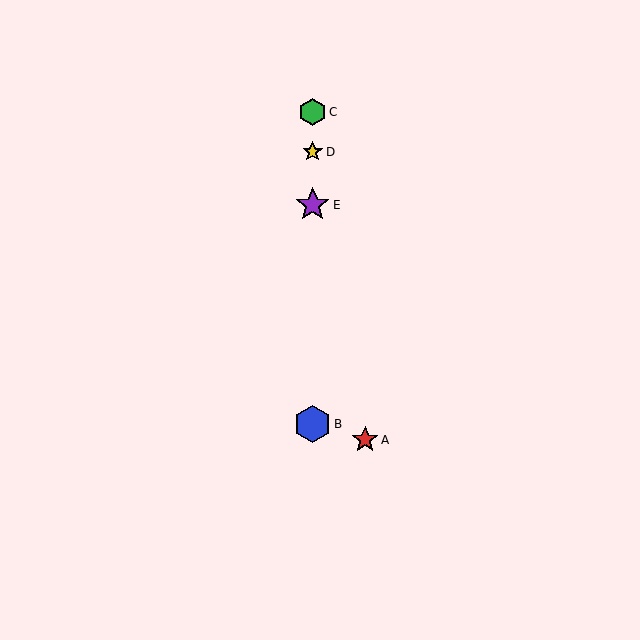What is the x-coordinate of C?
Object C is at x≈313.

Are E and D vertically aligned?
Yes, both are at x≈313.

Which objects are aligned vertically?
Objects B, C, D, E are aligned vertically.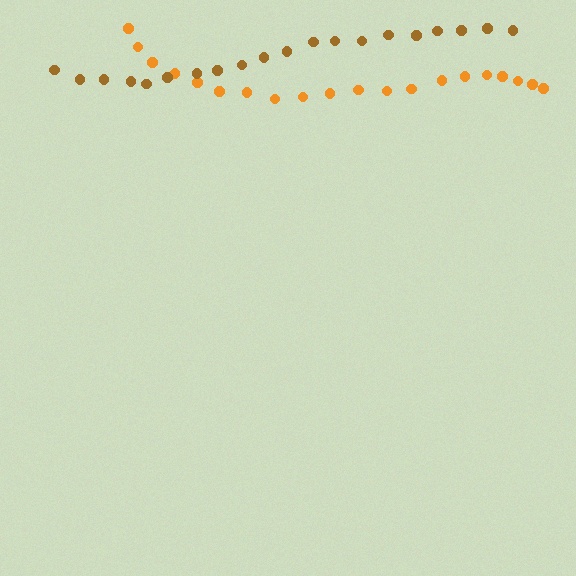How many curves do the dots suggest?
There are 2 distinct paths.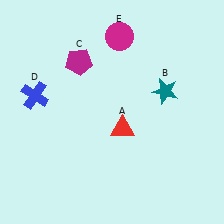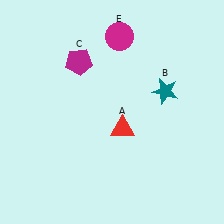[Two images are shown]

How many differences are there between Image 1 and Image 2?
There is 1 difference between the two images.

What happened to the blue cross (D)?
The blue cross (D) was removed in Image 2. It was in the top-left area of Image 1.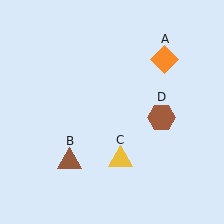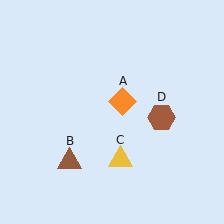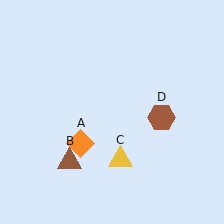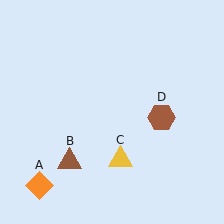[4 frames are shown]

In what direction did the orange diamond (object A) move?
The orange diamond (object A) moved down and to the left.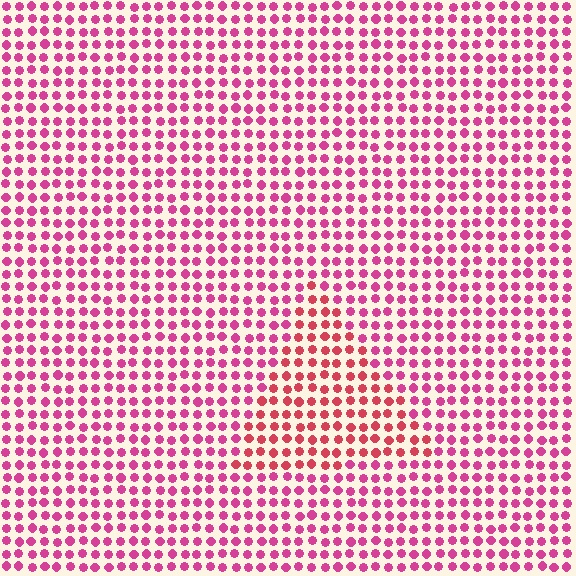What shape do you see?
I see a triangle.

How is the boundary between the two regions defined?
The boundary is defined purely by a slight shift in hue (about 26 degrees). Spacing, size, and orientation are identical on both sides.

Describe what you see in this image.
The image is filled with small magenta elements in a uniform arrangement. A triangle-shaped region is visible where the elements are tinted to a slightly different hue, forming a subtle color boundary.